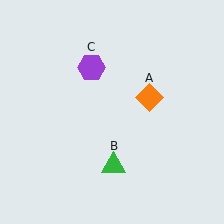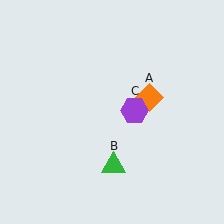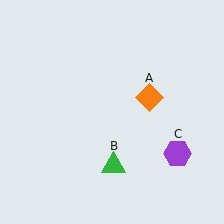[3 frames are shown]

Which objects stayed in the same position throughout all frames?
Orange diamond (object A) and green triangle (object B) remained stationary.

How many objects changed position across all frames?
1 object changed position: purple hexagon (object C).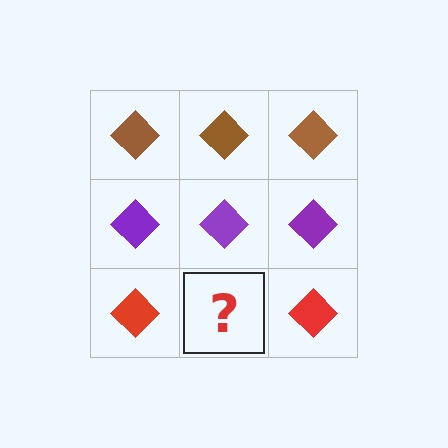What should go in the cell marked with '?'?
The missing cell should contain a red diamond.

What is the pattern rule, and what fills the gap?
The rule is that each row has a consistent color. The gap should be filled with a red diamond.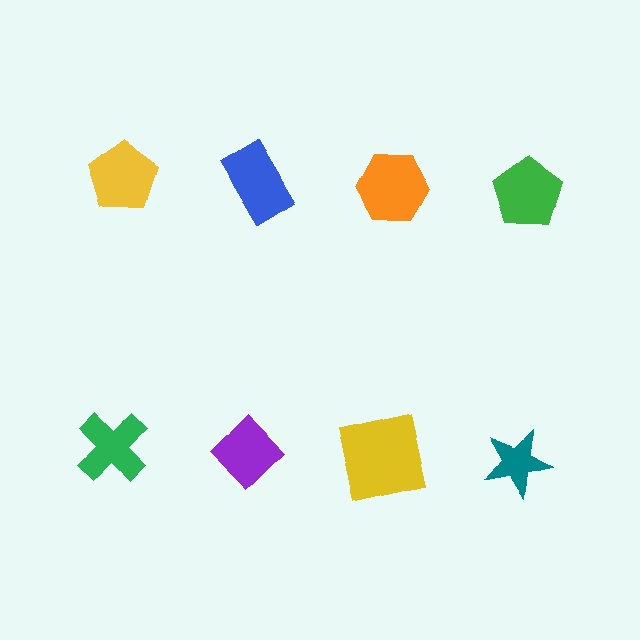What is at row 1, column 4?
A green pentagon.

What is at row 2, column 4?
A teal star.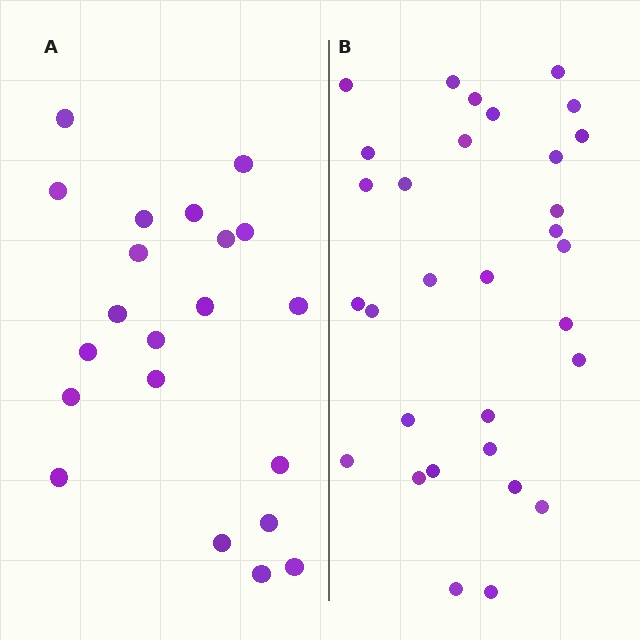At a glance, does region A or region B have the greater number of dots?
Region B (the right region) has more dots.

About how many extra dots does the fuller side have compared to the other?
Region B has roughly 10 or so more dots than region A.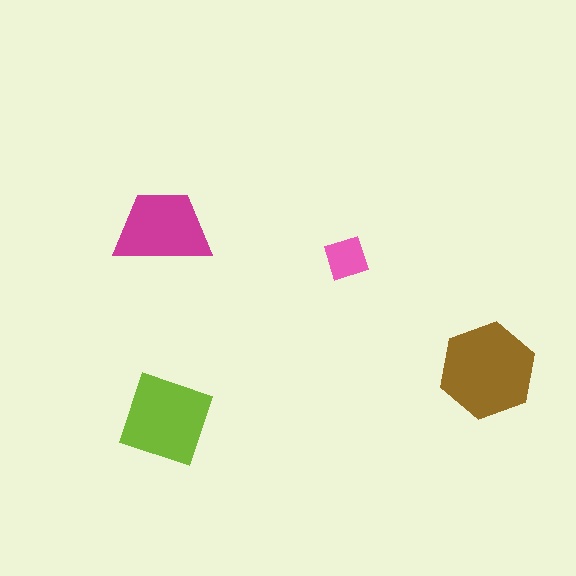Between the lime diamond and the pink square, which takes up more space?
The lime diamond.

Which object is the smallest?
The pink square.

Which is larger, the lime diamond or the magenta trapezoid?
The lime diamond.